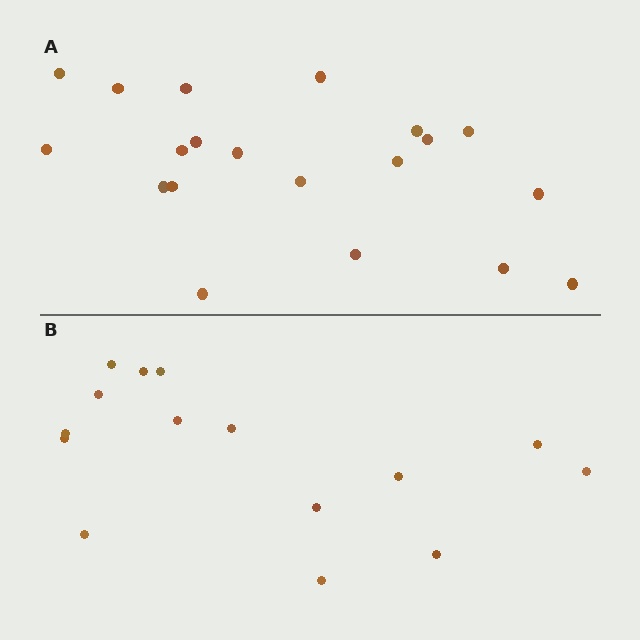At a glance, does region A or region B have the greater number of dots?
Region A (the top region) has more dots.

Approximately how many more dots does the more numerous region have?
Region A has about 5 more dots than region B.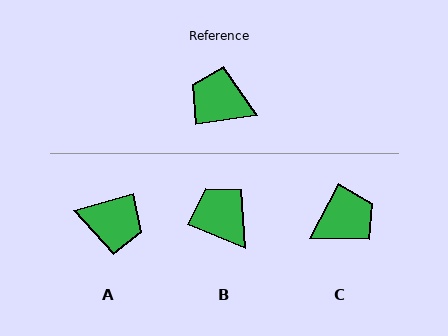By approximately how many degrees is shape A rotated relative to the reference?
Approximately 173 degrees clockwise.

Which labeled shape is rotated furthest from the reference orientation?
A, about 173 degrees away.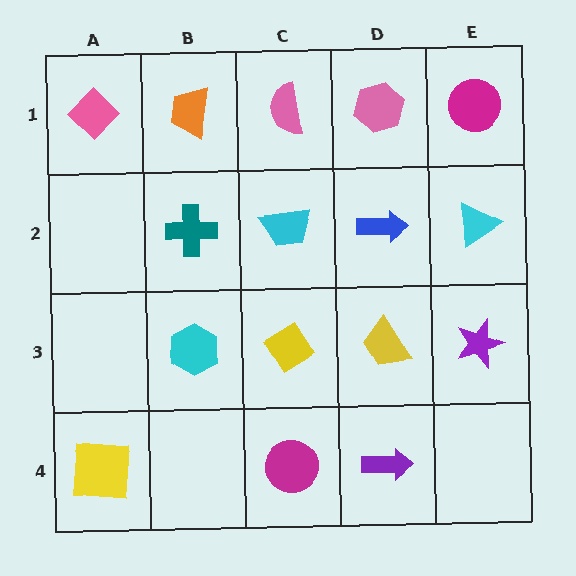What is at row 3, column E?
A purple star.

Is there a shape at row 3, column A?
No, that cell is empty.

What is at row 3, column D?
A yellow trapezoid.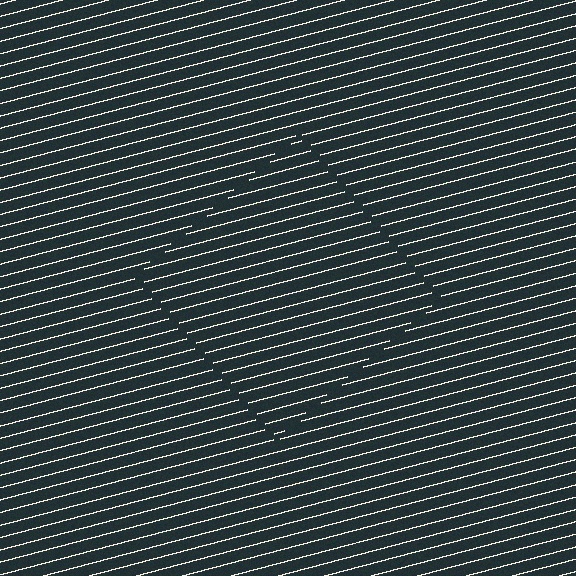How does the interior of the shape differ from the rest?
The interior of the shape contains the same grating, shifted by half a period — the contour is defined by the phase discontinuity where line-ends from the inner and outer gratings abut.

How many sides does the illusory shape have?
4 sides — the line-ends trace a square.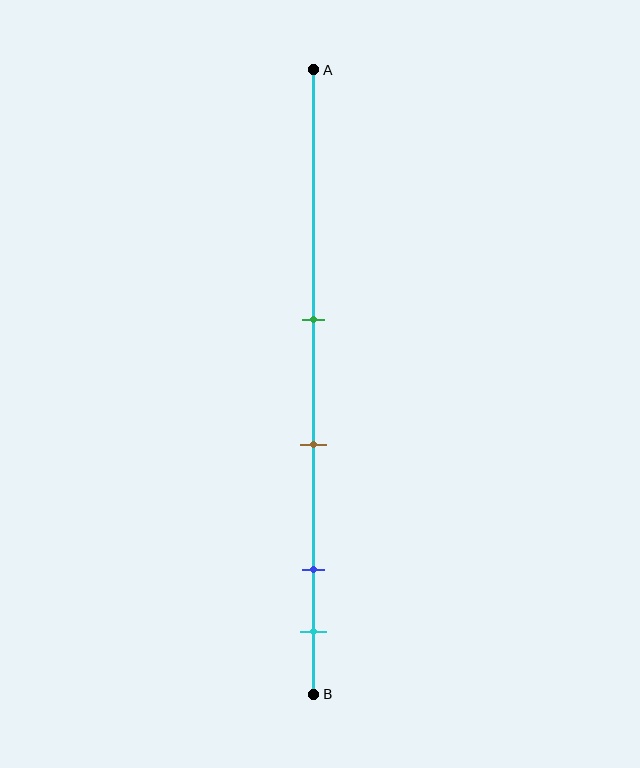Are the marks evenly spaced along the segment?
No, the marks are not evenly spaced.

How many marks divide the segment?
There are 4 marks dividing the segment.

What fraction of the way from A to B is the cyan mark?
The cyan mark is approximately 90% (0.9) of the way from A to B.